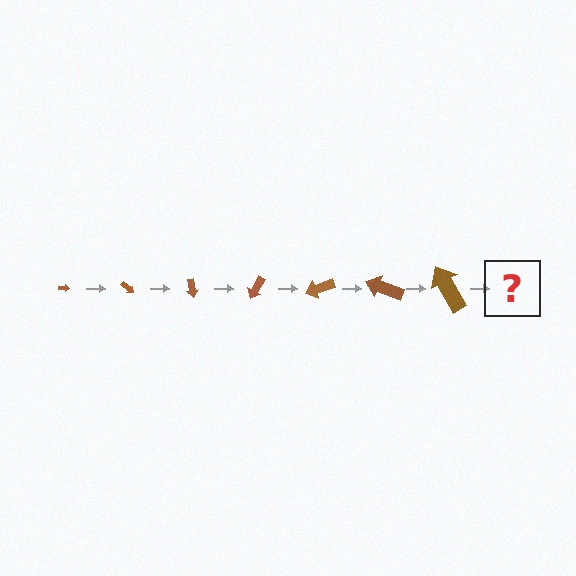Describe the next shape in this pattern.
It should be an arrow, larger than the previous one and rotated 280 degrees from the start.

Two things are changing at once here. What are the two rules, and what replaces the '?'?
The two rules are that the arrow grows larger each step and it rotates 40 degrees each step. The '?' should be an arrow, larger than the previous one and rotated 280 degrees from the start.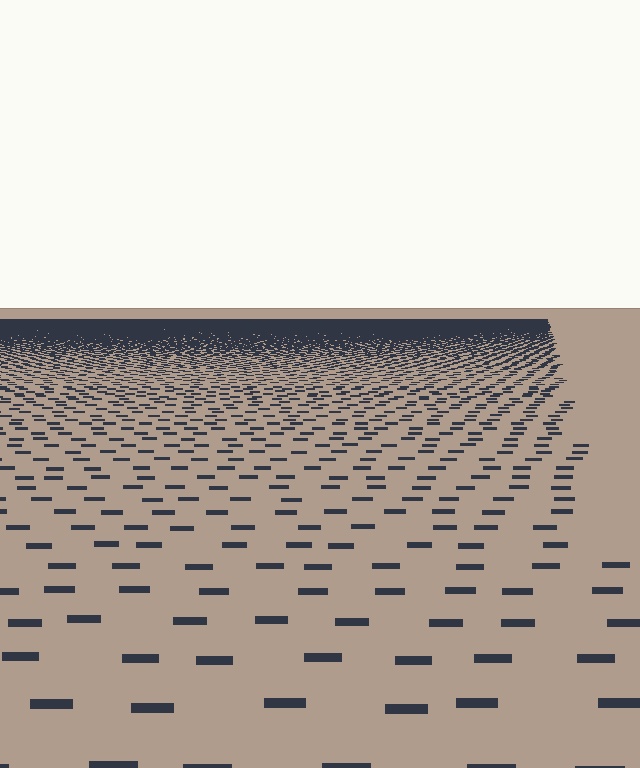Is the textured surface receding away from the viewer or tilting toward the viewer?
The surface is receding away from the viewer. Texture elements get smaller and denser toward the top.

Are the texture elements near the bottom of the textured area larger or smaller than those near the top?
Larger. Near the bottom, elements are closer to the viewer and appear at a bigger on-screen size.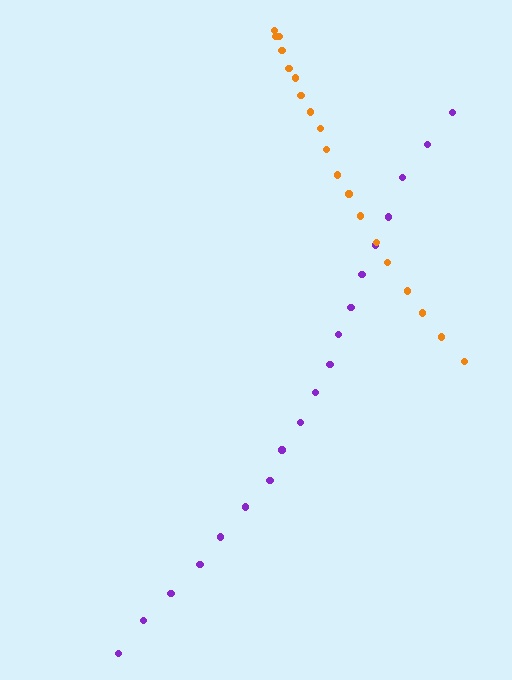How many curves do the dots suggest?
There are 2 distinct paths.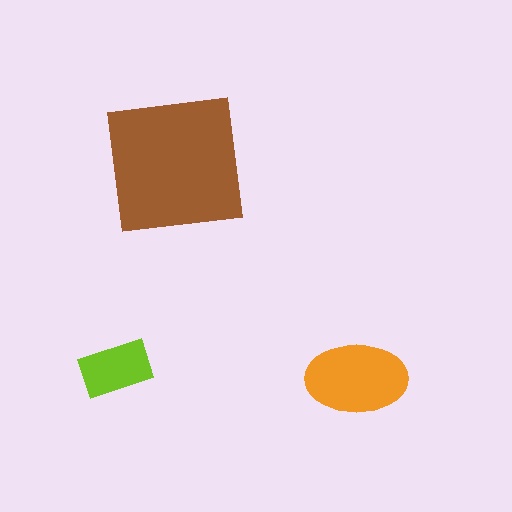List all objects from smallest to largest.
The lime rectangle, the orange ellipse, the brown square.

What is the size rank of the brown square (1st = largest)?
1st.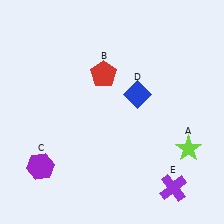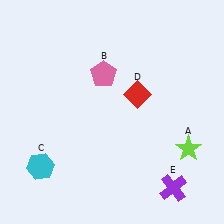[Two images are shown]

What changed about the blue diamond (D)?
In Image 1, D is blue. In Image 2, it changed to red.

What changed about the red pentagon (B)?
In Image 1, B is red. In Image 2, it changed to pink.